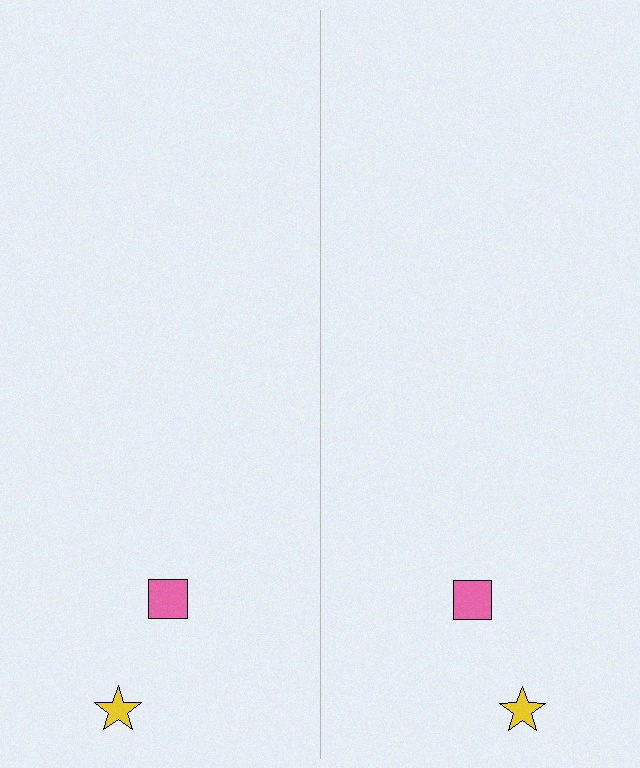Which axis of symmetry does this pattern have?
The pattern has a vertical axis of symmetry running through the center of the image.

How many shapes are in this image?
There are 4 shapes in this image.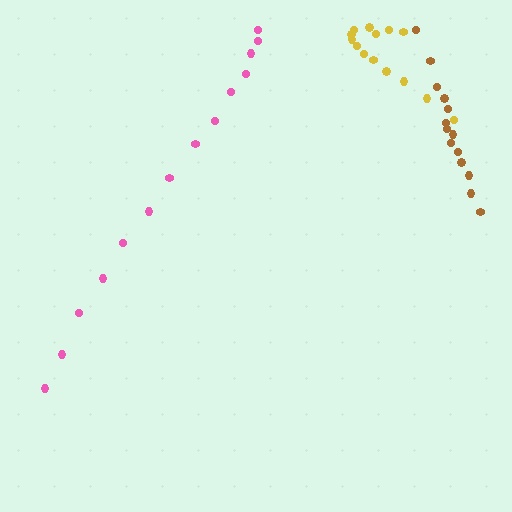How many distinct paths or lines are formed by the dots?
There are 3 distinct paths.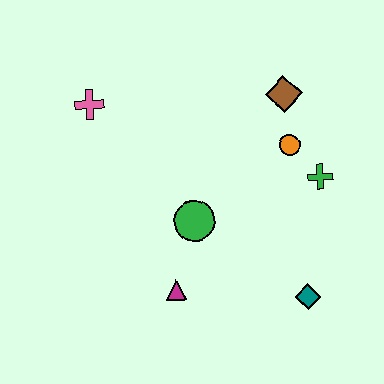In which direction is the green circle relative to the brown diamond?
The green circle is below the brown diamond.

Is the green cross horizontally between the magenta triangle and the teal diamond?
No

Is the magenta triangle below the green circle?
Yes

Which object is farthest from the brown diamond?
The magenta triangle is farthest from the brown diamond.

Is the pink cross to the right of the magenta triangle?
No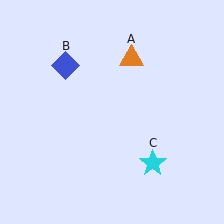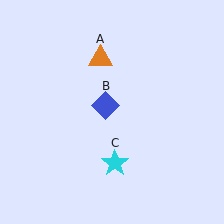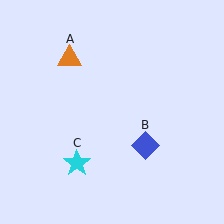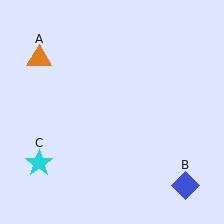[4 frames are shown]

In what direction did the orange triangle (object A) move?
The orange triangle (object A) moved left.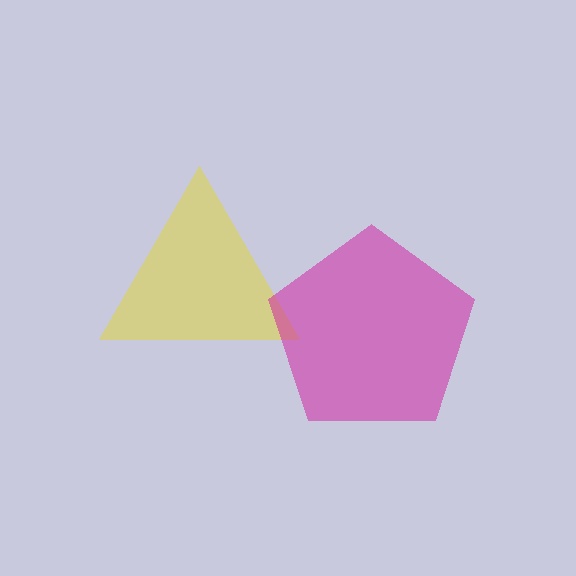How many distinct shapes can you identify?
There are 2 distinct shapes: a yellow triangle, a magenta pentagon.